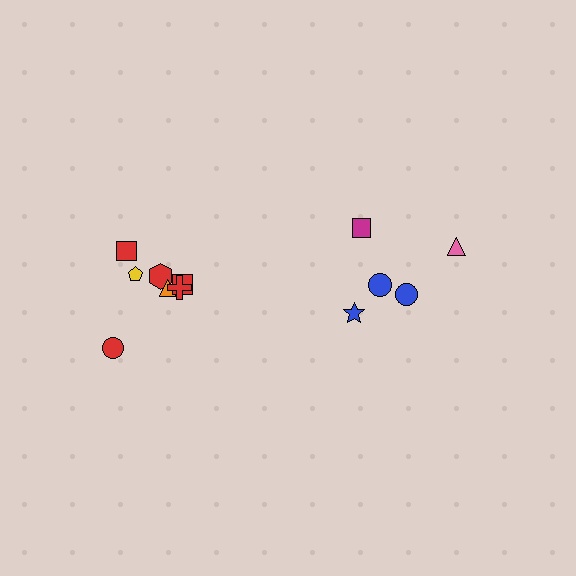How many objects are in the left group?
There are 7 objects.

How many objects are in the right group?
There are 5 objects.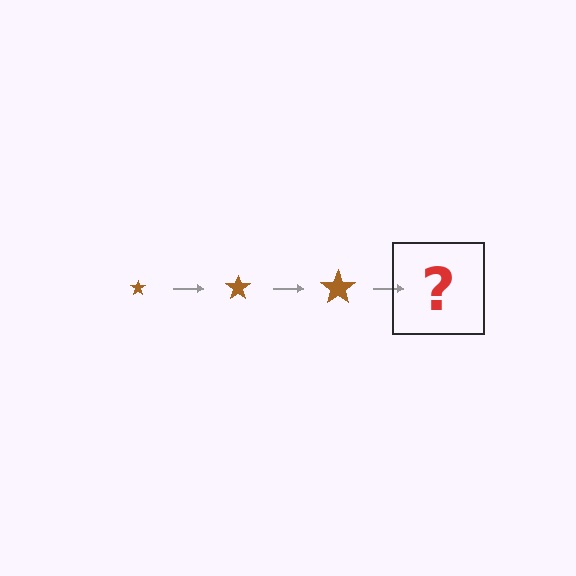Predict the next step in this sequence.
The next step is a brown star, larger than the previous one.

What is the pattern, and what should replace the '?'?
The pattern is that the star gets progressively larger each step. The '?' should be a brown star, larger than the previous one.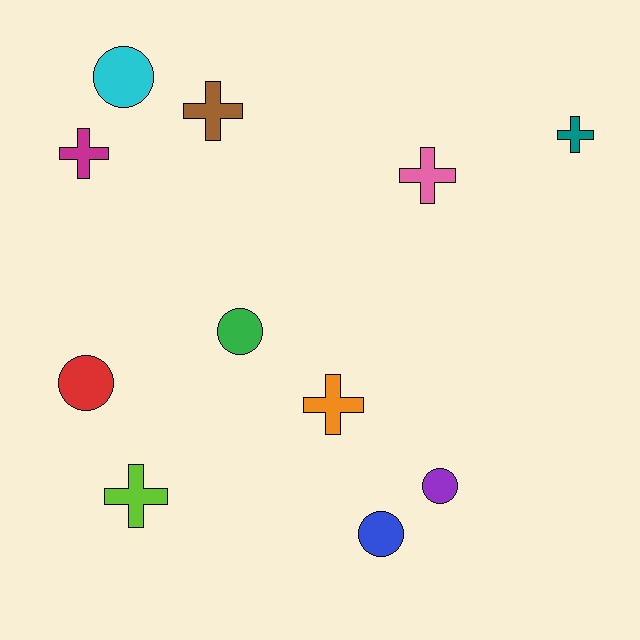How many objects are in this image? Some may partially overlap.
There are 11 objects.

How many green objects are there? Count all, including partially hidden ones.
There is 1 green object.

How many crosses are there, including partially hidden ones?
There are 6 crosses.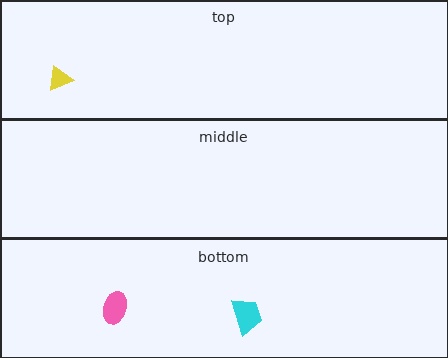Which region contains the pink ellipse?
The bottom region.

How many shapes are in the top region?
1.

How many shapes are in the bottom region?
2.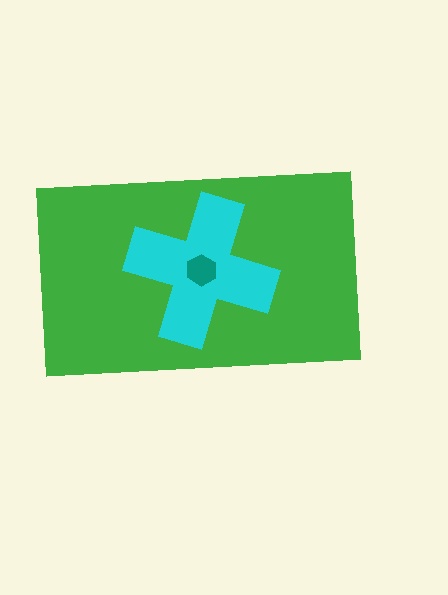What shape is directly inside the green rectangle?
The cyan cross.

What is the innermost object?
The teal hexagon.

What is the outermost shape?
The green rectangle.